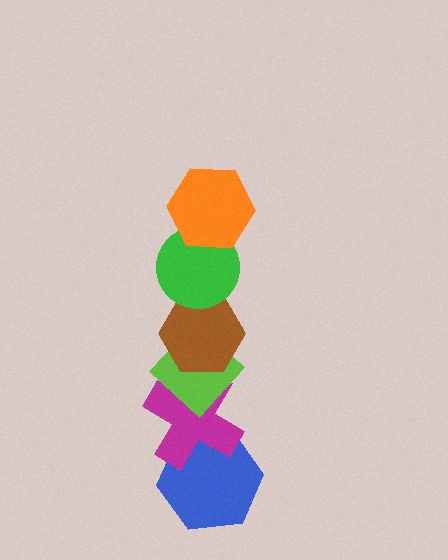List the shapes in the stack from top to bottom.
From top to bottom: the orange hexagon, the green circle, the brown hexagon, the lime diamond, the magenta cross, the blue hexagon.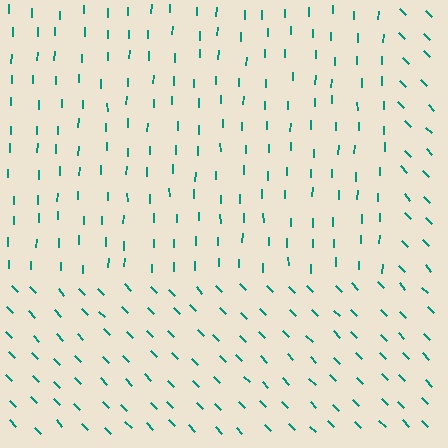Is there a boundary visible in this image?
Yes, there is a texture boundary formed by a change in line orientation.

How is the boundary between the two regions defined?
The boundary is defined purely by a change in line orientation (approximately 45 degrees difference). All lines are the same color and thickness.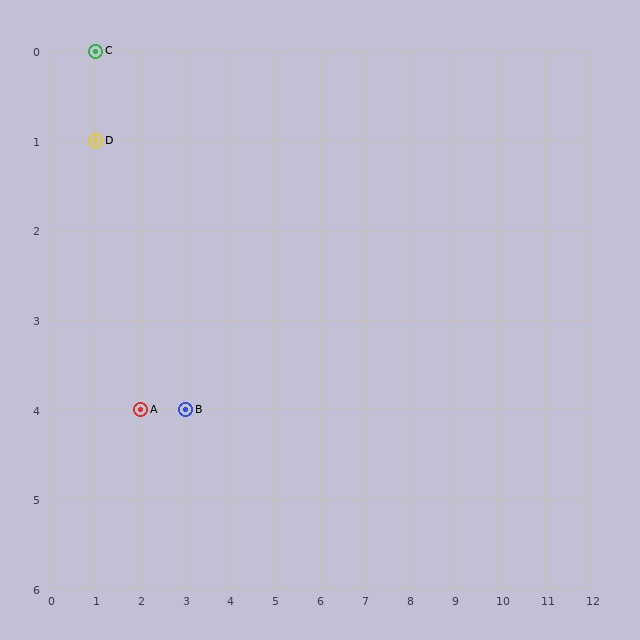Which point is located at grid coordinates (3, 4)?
Point B is at (3, 4).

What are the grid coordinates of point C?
Point C is at grid coordinates (1, 0).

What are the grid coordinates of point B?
Point B is at grid coordinates (3, 4).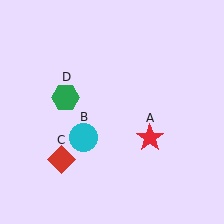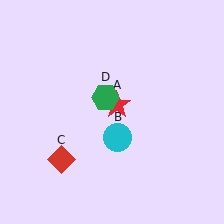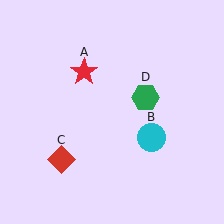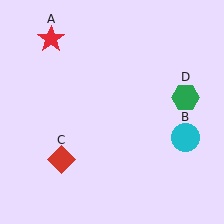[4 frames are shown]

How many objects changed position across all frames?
3 objects changed position: red star (object A), cyan circle (object B), green hexagon (object D).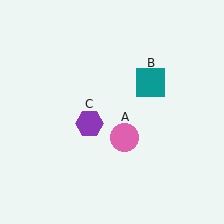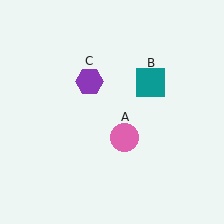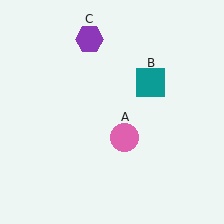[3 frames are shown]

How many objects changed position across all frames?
1 object changed position: purple hexagon (object C).